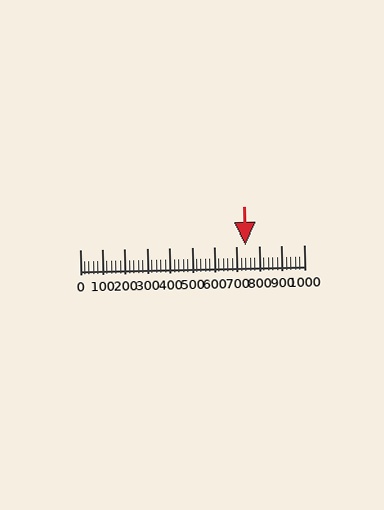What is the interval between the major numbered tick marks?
The major tick marks are spaced 100 units apart.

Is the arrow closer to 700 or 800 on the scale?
The arrow is closer to 700.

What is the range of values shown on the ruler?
The ruler shows values from 0 to 1000.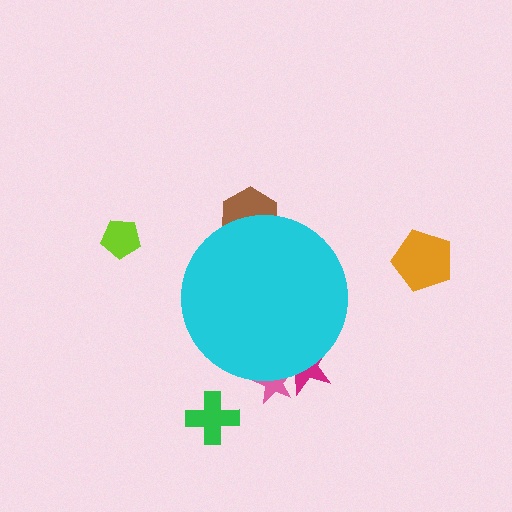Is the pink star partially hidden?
Yes, the pink star is partially hidden behind the cyan circle.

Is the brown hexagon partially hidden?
Yes, the brown hexagon is partially hidden behind the cyan circle.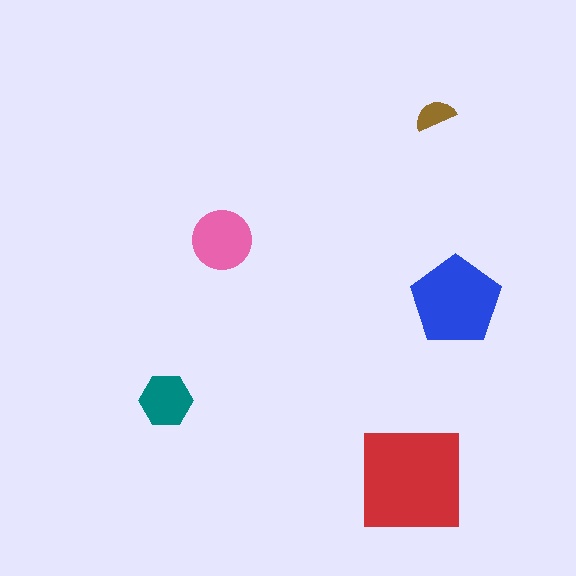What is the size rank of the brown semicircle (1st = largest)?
5th.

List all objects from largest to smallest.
The red square, the blue pentagon, the pink circle, the teal hexagon, the brown semicircle.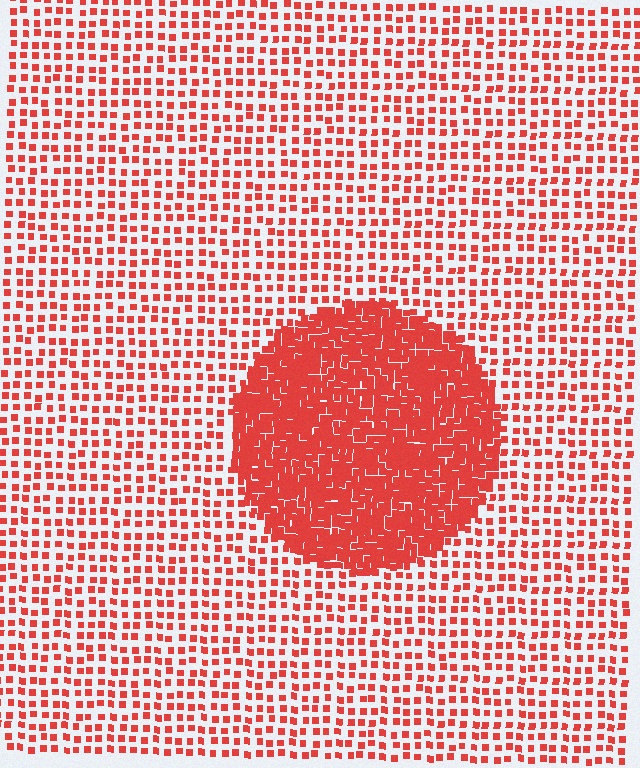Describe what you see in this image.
The image contains small red elements arranged at two different densities. A circle-shaped region is visible where the elements are more densely packed than the surrounding area.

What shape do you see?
I see a circle.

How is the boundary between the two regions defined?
The boundary is defined by a change in element density (approximately 2.9x ratio). All elements are the same color, size, and shape.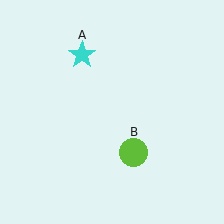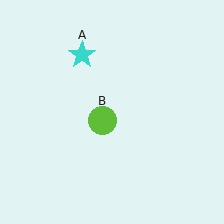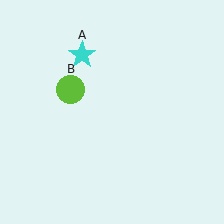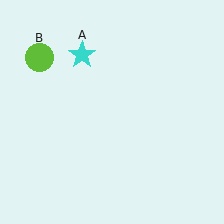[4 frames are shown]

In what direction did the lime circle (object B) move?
The lime circle (object B) moved up and to the left.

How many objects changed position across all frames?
1 object changed position: lime circle (object B).